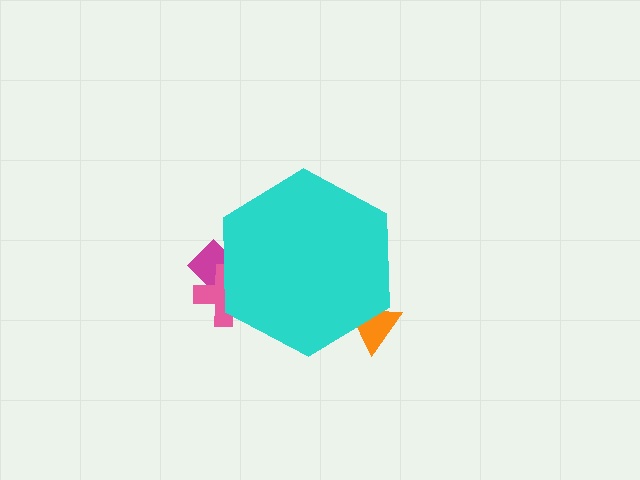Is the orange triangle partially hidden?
Yes, the orange triangle is partially hidden behind the cyan hexagon.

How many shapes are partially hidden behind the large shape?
3 shapes are partially hidden.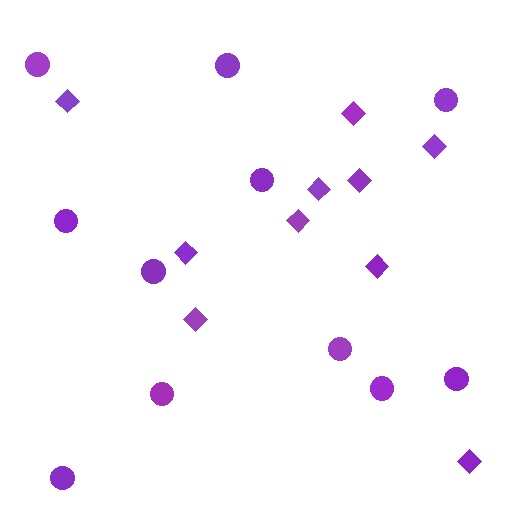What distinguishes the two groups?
There are 2 groups: one group of circles (11) and one group of diamonds (10).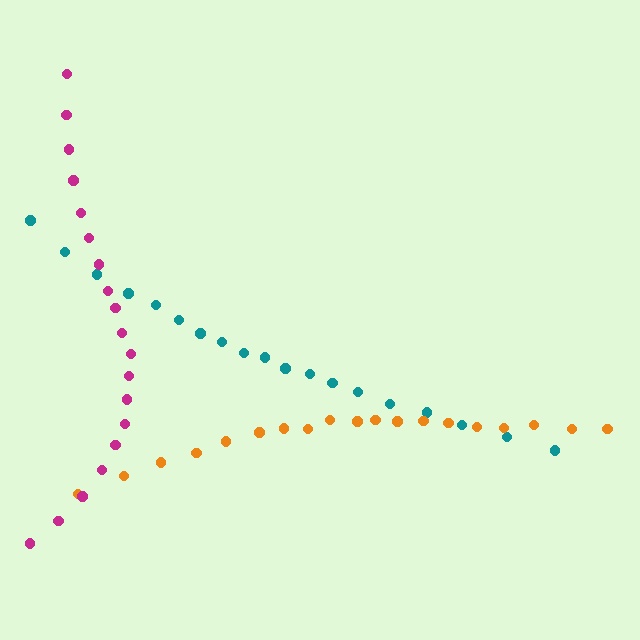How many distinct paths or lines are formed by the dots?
There are 3 distinct paths.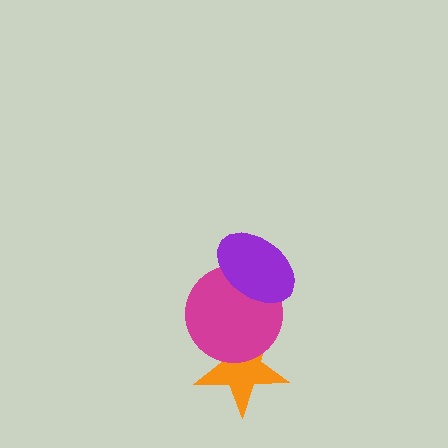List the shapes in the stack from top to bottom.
From top to bottom: the purple ellipse, the magenta circle, the orange star.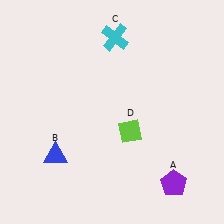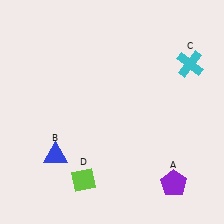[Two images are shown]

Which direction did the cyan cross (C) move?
The cyan cross (C) moved right.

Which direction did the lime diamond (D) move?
The lime diamond (D) moved down.